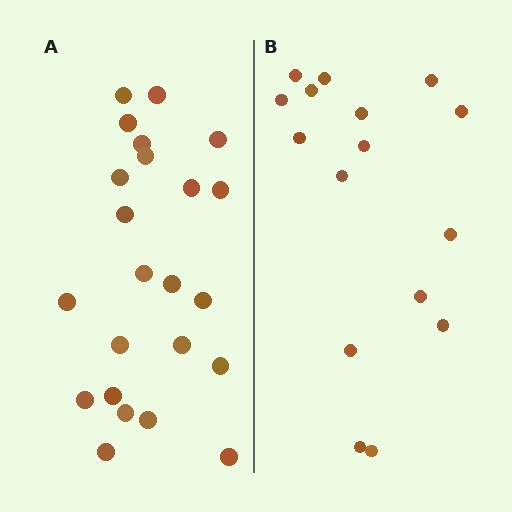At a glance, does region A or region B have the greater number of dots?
Region A (the left region) has more dots.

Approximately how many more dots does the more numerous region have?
Region A has roughly 8 or so more dots than region B.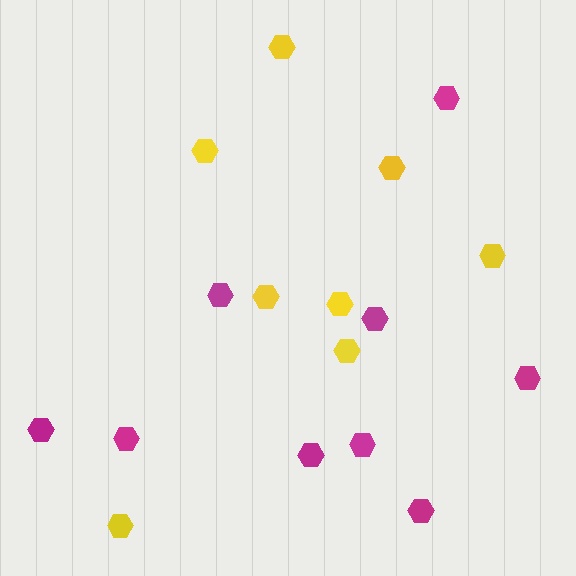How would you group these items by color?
There are 2 groups: one group of yellow hexagons (8) and one group of magenta hexagons (9).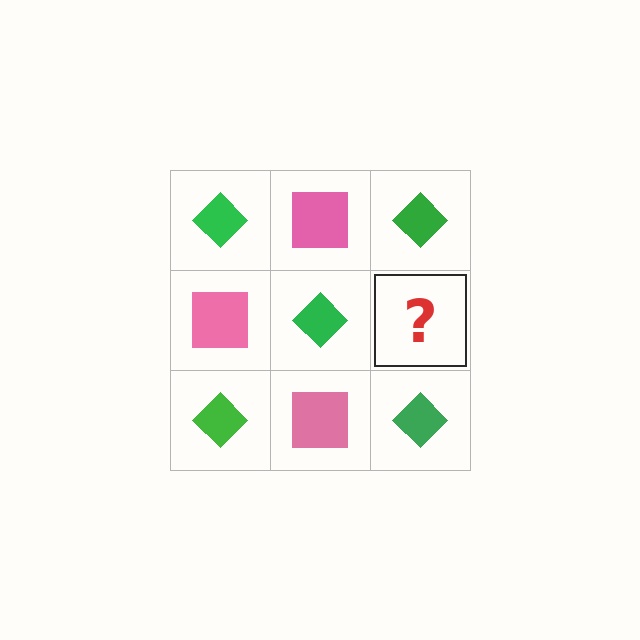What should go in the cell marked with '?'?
The missing cell should contain a pink square.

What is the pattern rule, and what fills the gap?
The rule is that it alternates green diamond and pink square in a checkerboard pattern. The gap should be filled with a pink square.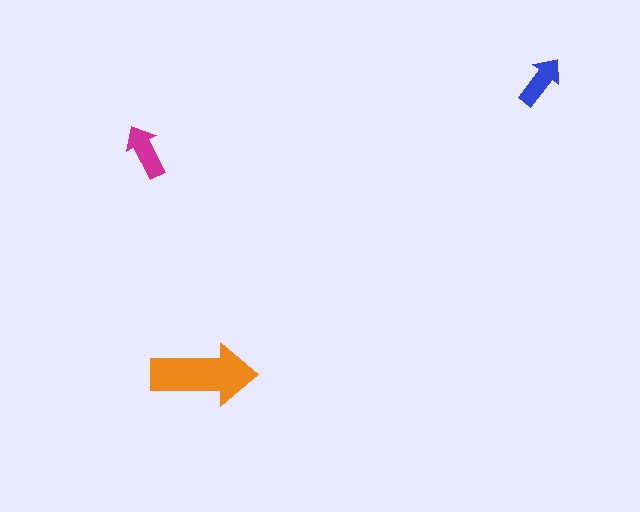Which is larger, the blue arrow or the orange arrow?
The orange one.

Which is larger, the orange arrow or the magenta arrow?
The orange one.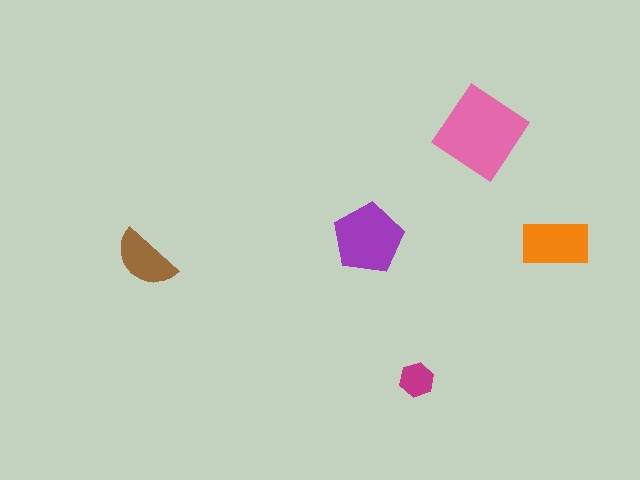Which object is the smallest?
The magenta hexagon.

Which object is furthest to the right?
The orange rectangle is rightmost.